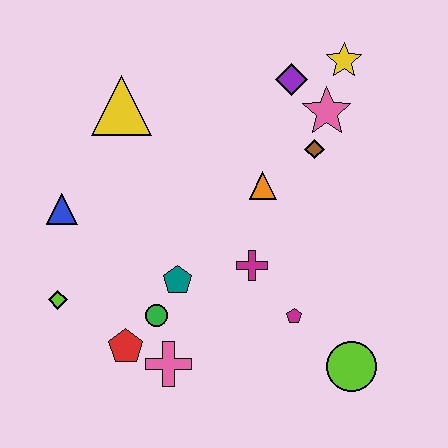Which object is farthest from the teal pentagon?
The yellow star is farthest from the teal pentagon.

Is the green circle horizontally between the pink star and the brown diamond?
No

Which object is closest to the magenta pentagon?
The magenta cross is closest to the magenta pentagon.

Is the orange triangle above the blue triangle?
Yes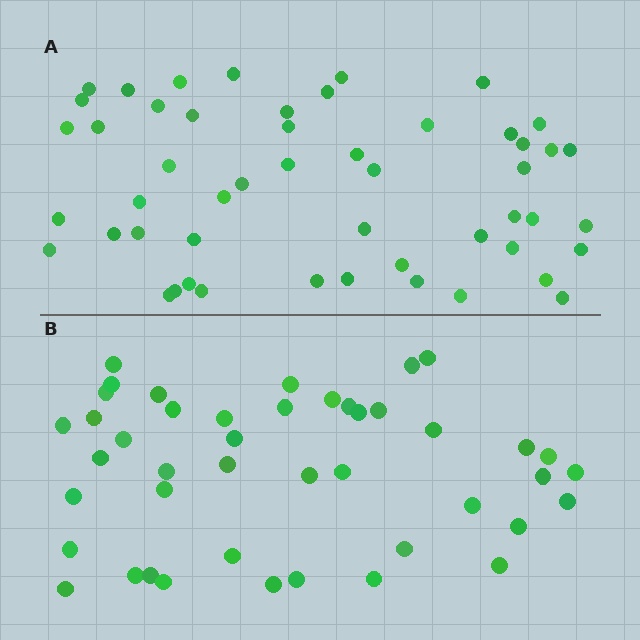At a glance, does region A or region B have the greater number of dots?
Region A (the top region) has more dots.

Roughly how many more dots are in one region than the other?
Region A has roughly 8 or so more dots than region B.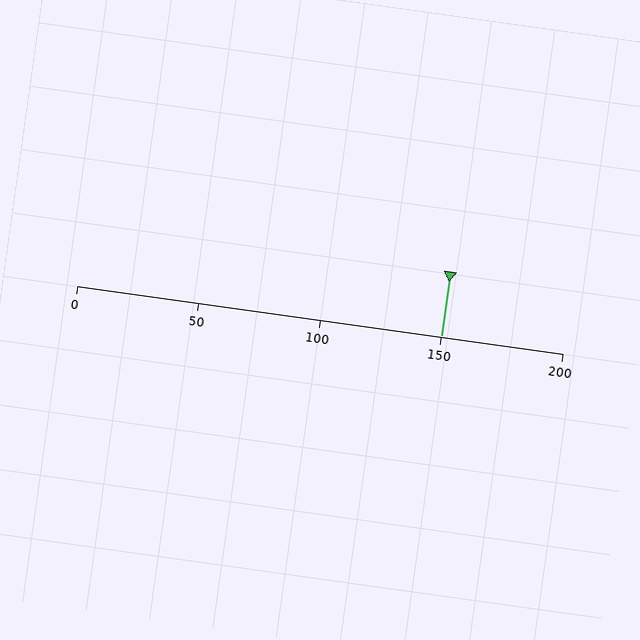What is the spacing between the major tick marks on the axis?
The major ticks are spaced 50 apart.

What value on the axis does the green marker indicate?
The marker indicates approximately 150.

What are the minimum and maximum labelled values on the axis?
The axis runs from 0 to 200.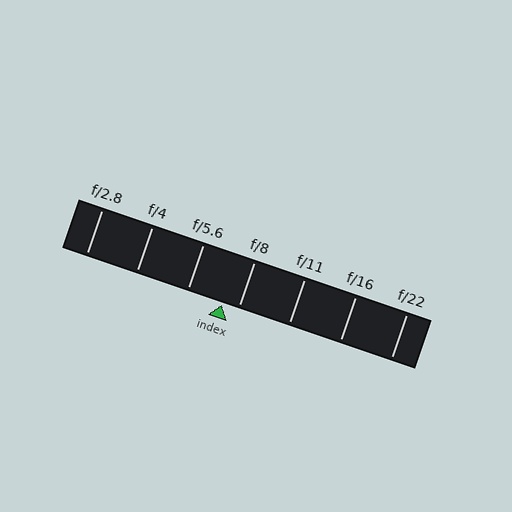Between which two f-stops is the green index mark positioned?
The index mark is between f/5.6 and f/8.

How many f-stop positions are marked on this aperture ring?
There are 7 f-stop positions marked.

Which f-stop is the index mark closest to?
The index mark is closest to f/8.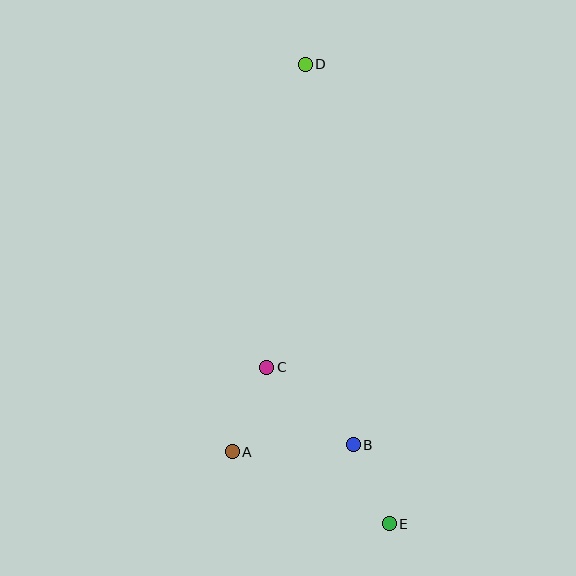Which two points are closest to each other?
Points B and E are closest to each other.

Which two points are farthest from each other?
Points D and E are farthest from each other.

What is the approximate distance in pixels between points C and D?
The distance between C and D is approximately 305 pixels.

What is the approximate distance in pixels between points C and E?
The distance between C and E is approximately 199 pixels.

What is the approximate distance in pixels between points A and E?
The distance between A and E is approximately 173 pixels.